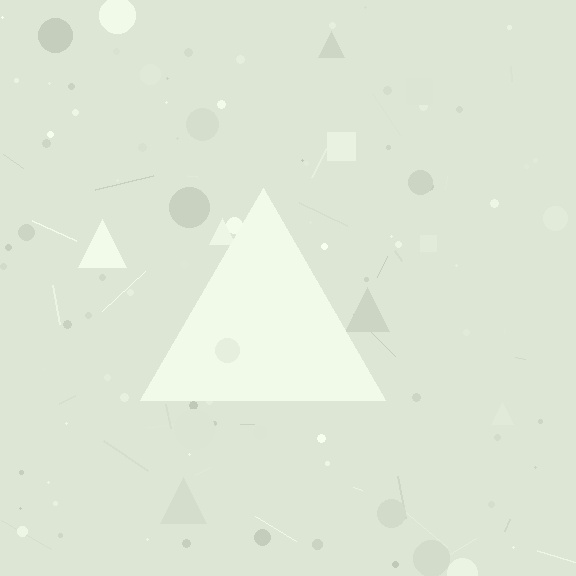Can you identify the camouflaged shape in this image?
The camouflaged shape is a triangle.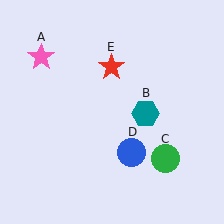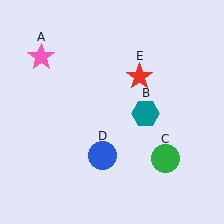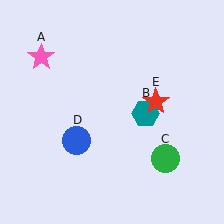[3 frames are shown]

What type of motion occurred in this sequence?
The blue circle (object D), red star (object E) rotated clockwise around the center of the scene.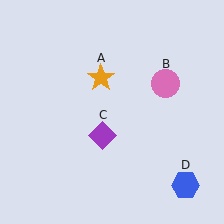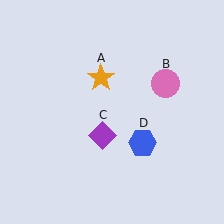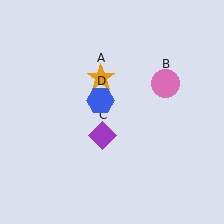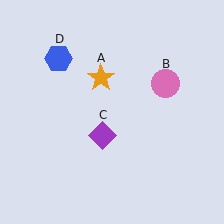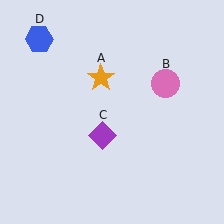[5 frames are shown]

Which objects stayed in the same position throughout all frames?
Orange star (object A) and pink circle (object B) and purple diamond (object C) remained stationary.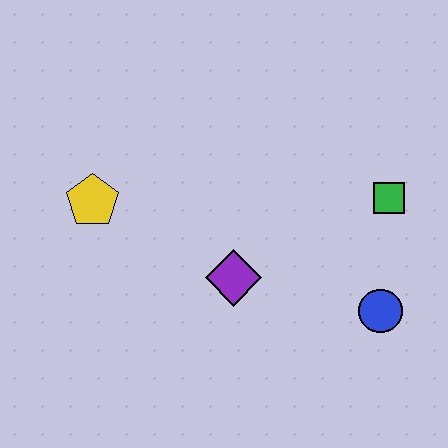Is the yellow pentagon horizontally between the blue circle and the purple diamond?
No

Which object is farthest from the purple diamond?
The green square is farthest from the purple diamond.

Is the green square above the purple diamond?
Yes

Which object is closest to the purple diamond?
The blue circle is closest to the purple diamond.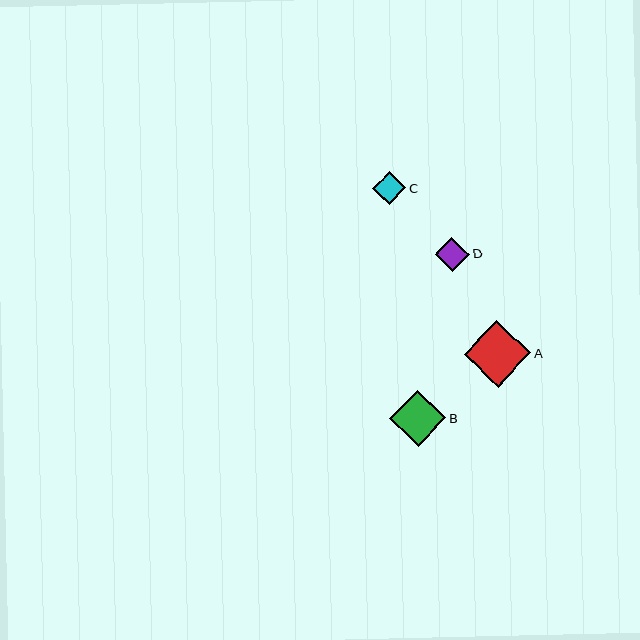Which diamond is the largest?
Diamond A is the largest with a size of approximately 66 pixels.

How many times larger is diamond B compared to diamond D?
Diamond B is approximately 1.6 times the size of diamond D.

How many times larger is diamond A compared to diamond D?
Diamond A is approximately 2.0 times the size of diamond D.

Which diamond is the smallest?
Diamond C is the smallest with a size of approximately 33 pixels.